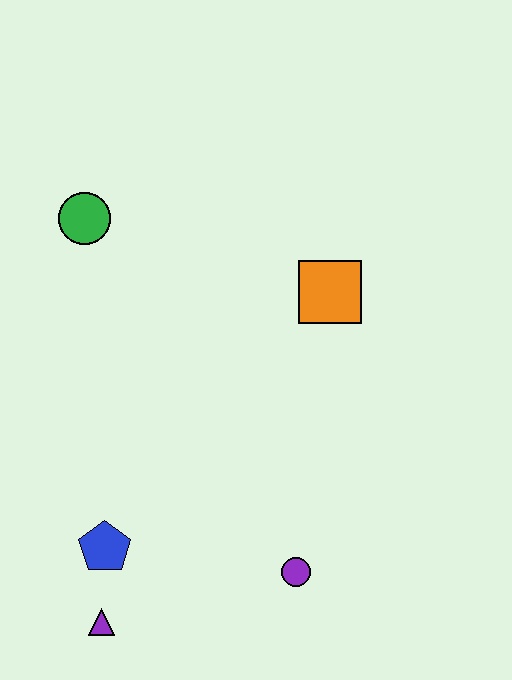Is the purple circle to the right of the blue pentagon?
Yes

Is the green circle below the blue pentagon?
No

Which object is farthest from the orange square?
The purple triangle is farthest from the orange square.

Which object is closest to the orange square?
The green circle is closest to the orange square.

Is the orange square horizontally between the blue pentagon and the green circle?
No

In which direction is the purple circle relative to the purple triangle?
The purple circle is to the right of the purple triangle.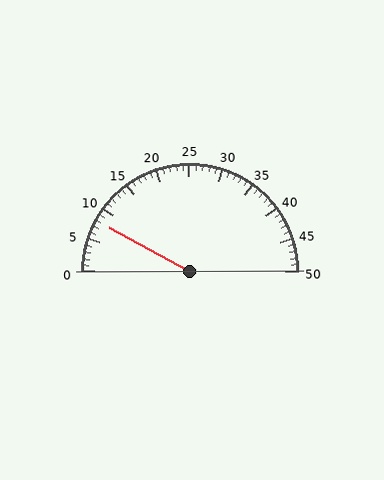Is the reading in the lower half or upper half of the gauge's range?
The reading is in the lower half of the range (0 to 50).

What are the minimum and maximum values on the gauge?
The gauge ranges from 0 to 50.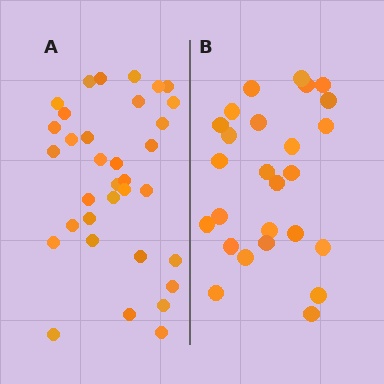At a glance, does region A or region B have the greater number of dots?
Region A (the left region) has more dots.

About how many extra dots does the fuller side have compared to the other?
Region A has roughly 8 or so more dots than region B.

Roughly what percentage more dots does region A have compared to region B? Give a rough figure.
About 30% more.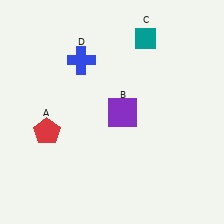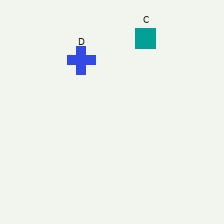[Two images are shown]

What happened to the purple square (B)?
The purple square (B) was removed in Image 2. It was in the bottom-right area of Image 1.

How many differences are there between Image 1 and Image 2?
There are 2 differences between the two images.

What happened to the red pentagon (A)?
The red pentagon (A) was removed in Image 2. It was in the bottom-left area of Image 1.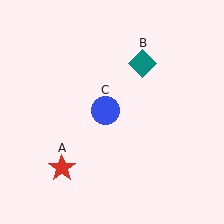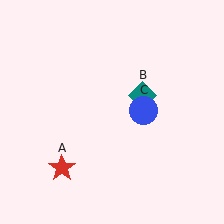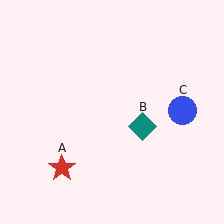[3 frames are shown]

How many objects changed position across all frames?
2 objects changed position: teal diamond (object B), blue circle (object C).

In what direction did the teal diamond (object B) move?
The teal diamond (object B) moved down.